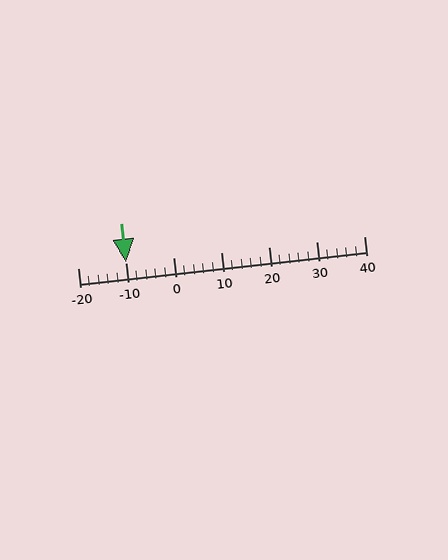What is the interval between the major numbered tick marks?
The major tick marks are spaced 10 units apart.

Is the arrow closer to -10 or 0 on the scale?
The arrow is closer to -10.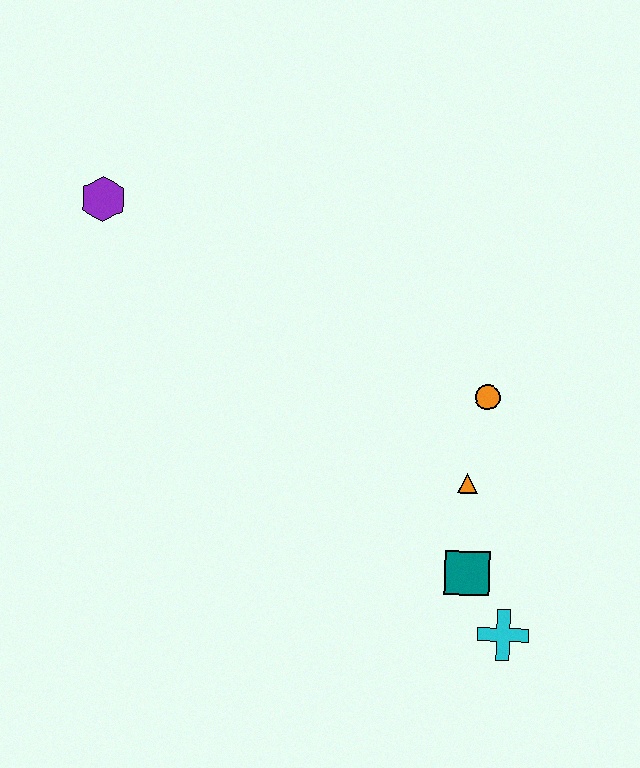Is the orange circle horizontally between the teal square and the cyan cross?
Yes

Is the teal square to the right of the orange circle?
No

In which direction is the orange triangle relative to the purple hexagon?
The orange triangle is to the right of the purple hexagon.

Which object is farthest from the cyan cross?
The purple hexagon is farthest from the cyan cross.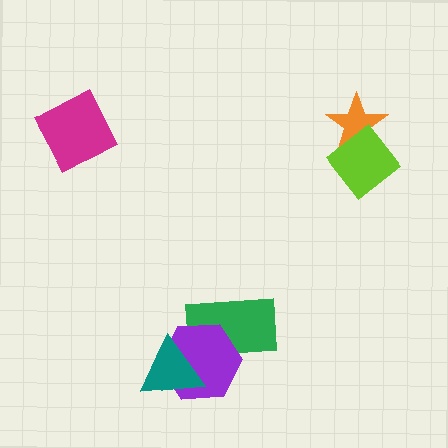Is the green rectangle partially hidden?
Yes, it is partially covered by another shape.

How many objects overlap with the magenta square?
0 objects overlap with the magenta square.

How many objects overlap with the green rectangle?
1 object overlaps with the green rectangle.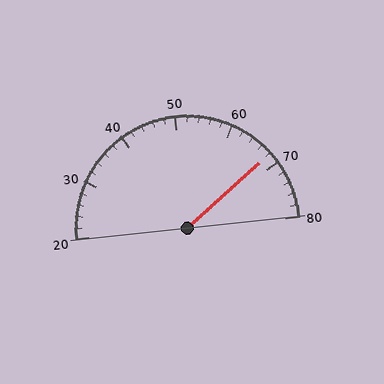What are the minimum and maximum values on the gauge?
The gauge ranges from 20 to 80.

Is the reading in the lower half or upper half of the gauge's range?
The reading is in the upper half of the range (20 to 80).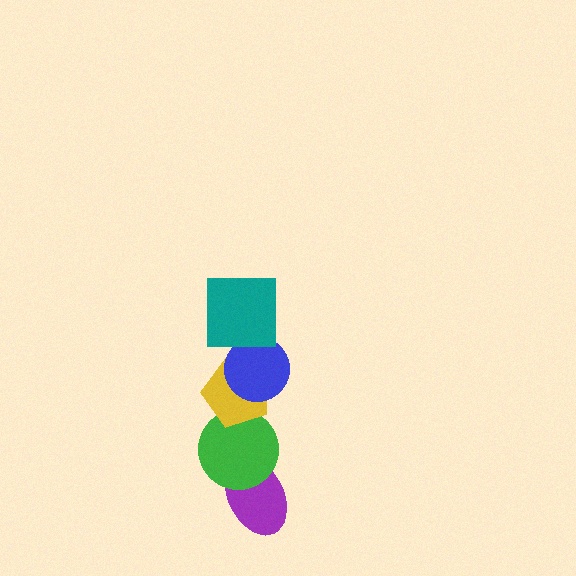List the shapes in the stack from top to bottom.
From top to bottom: the teal square, the blue circle, the yellow pentagon, the green circle, the purple ellipse.